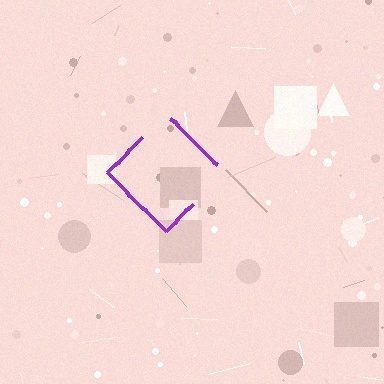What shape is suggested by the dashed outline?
The dashed outline suggests a diamond.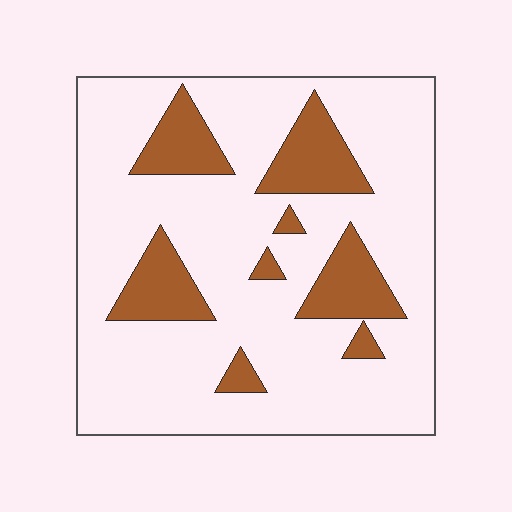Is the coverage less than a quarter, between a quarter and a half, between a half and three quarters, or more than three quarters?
Less than a quarter.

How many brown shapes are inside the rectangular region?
8.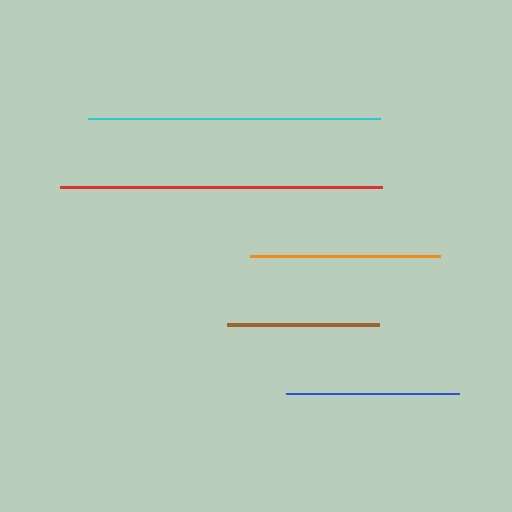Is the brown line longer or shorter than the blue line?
The blue line is longer than the brown line.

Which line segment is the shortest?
The brown line is the shortest at approximately 152 pixels.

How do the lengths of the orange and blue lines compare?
The orange and blue lines are approximately the same length.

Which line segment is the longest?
The red line is the longest at approximately 323 pixels.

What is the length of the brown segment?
The brown segment is approximately 152 pixels long.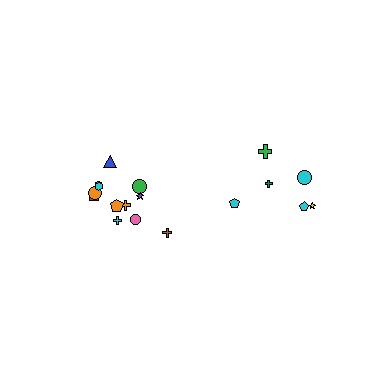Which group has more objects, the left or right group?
The left group.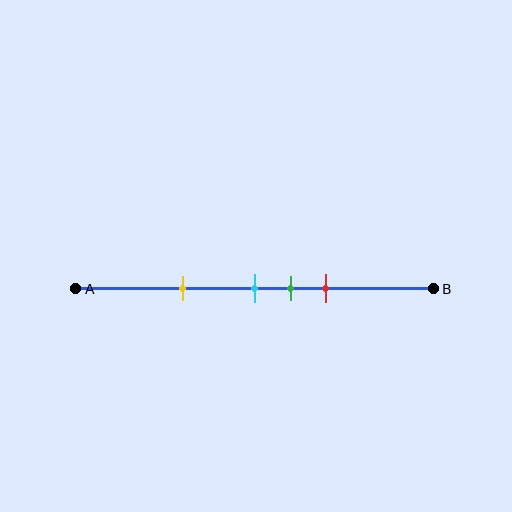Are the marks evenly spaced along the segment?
No, the marks are not evenly spaced.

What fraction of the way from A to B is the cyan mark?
The cyan mark is approximately 50% (0.5) of the way from A to B.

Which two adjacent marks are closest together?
The cyan and green marks are the closest adjacent pair.